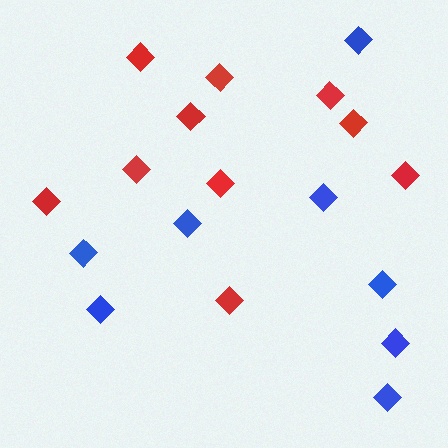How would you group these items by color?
There are 2 groups: one group of blue diamonds (8) and one group of red diamonds (10).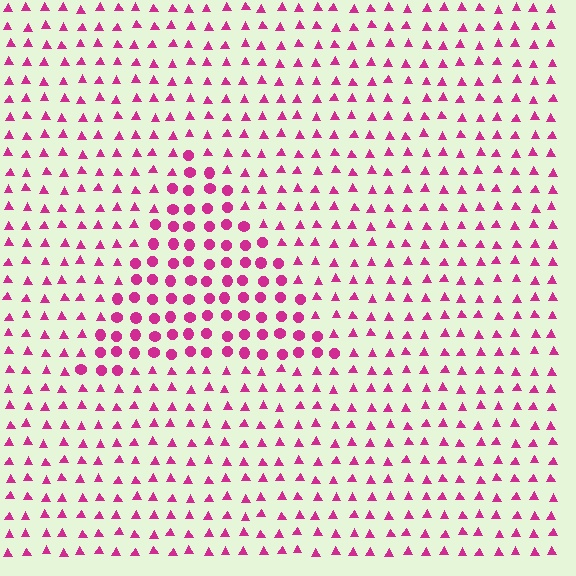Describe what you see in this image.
The image is filled with small magenta elements arranged in a uniform grid. A triangle-shaped region contains circles, while the surrounding area contains triangles. The boundary is defined purely by the change in element shape.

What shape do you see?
I see a triangle.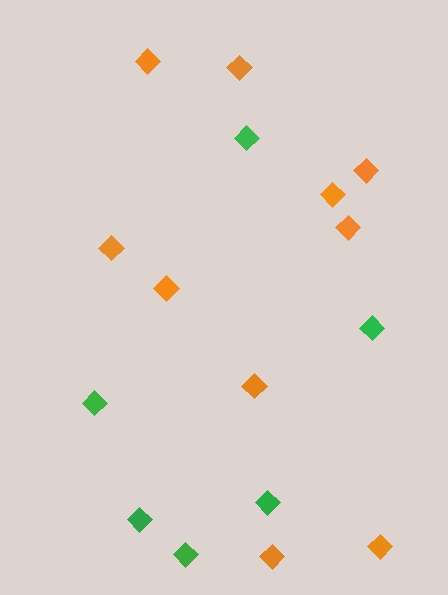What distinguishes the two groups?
There are 2 groups: one group of green diamonds (6) and one group of orange diamonds (10).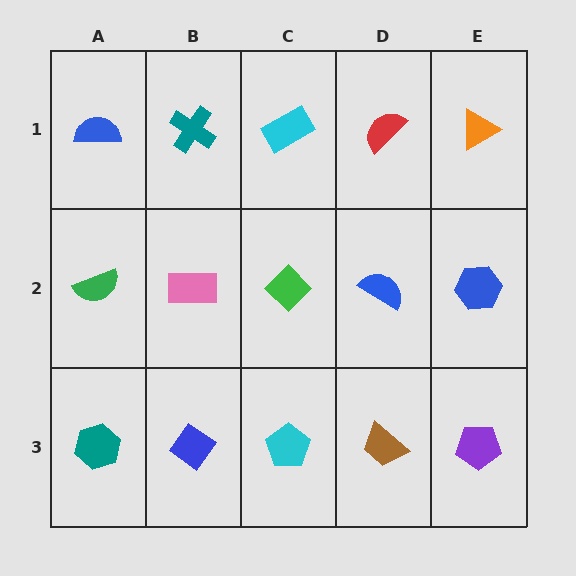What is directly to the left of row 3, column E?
A brown trapezoid.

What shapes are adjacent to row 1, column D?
A blue semicircle (row 2, column D), a cyan rectangle (row 1, column C), an orange triangle (row 1, column E).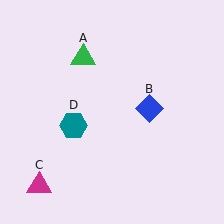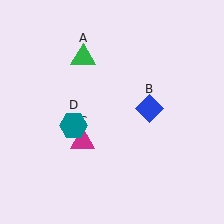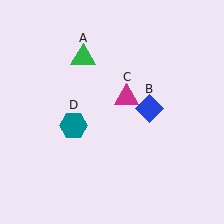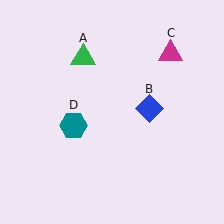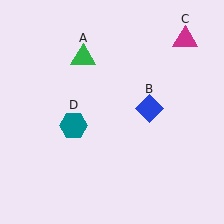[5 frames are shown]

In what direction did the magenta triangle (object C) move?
The magenta triangle (object C) moved up and to the right.